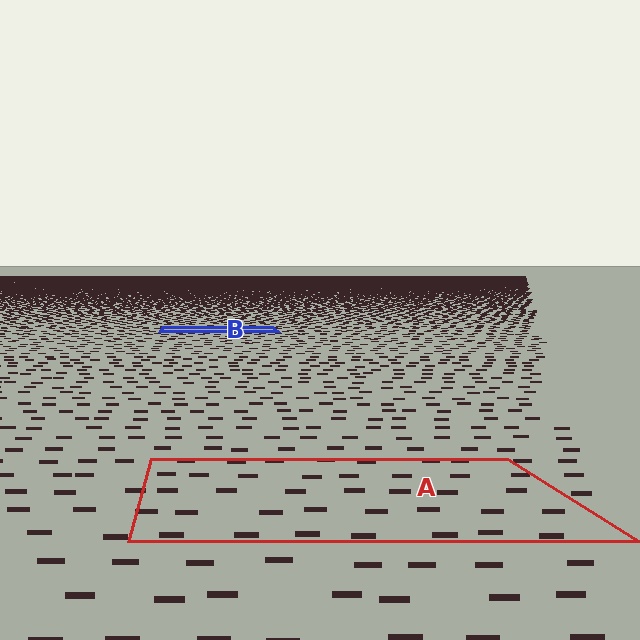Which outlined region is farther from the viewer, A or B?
Region B is farther from the viewer — the texture elements inside it appear smaller and more densely packed.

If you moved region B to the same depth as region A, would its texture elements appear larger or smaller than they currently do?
They would appear larger. At a closer depth, the same texture elements are projected at a bigger on-screen size.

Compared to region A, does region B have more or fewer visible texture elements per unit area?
Region B has more texture elements per unit area — they are packed more densely because it is farther away.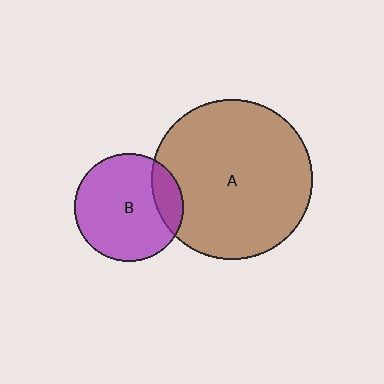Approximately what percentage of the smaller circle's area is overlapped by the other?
Approximately 15%.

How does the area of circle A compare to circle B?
Approximately 2.2 times.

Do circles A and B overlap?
Yes.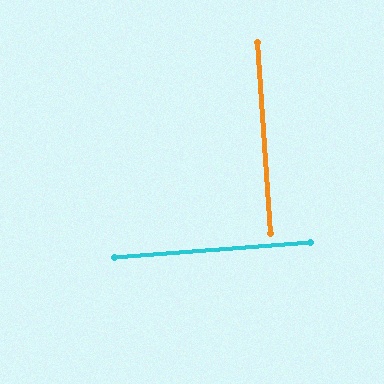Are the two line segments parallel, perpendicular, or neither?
Perpendicular — they meet at approximately 89°.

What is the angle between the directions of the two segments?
Approximately 89 degrees.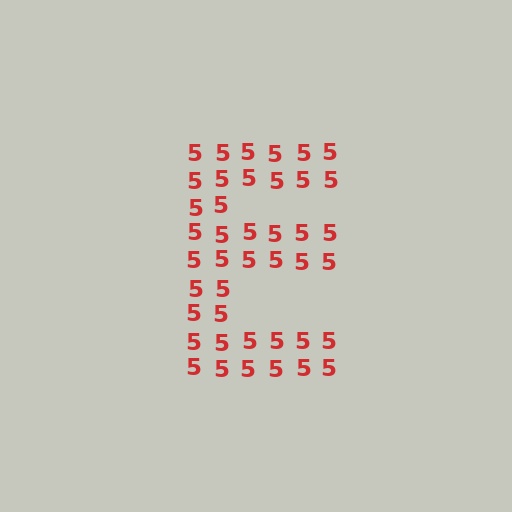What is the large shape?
The large shape is the letter E.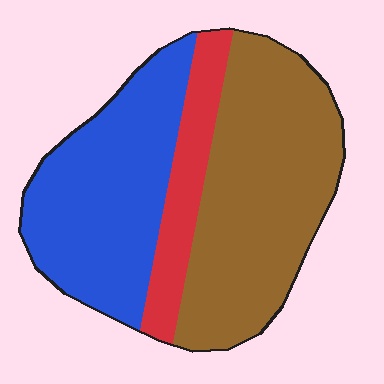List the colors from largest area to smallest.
From largest to smallest: brown, blue, red.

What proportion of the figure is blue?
Blue takes up about three eighths (3/8) of the figure.